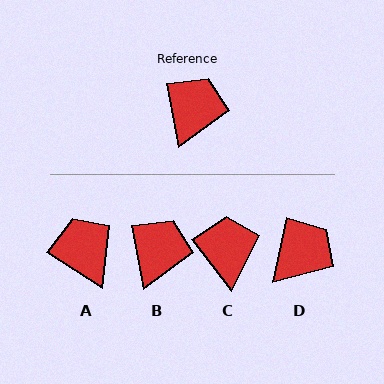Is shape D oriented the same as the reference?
No, it is off by about 22 degrees.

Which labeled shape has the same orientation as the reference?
B.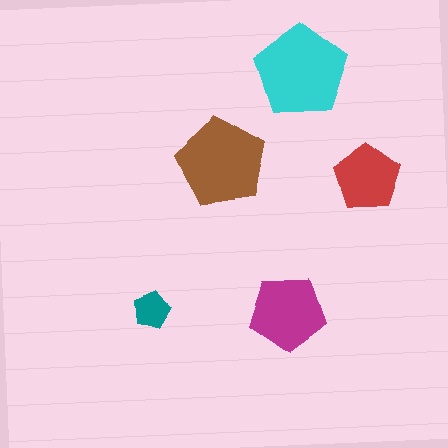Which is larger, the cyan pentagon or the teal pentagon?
The cyan one.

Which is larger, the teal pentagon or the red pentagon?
The red one.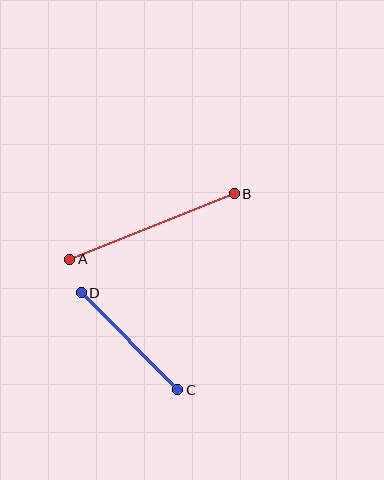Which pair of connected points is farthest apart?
Points A and B are farthest apart.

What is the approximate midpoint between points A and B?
The midpoint is at approximately (152, 227) pixels.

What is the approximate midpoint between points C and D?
The midpoint is at approximately (129, 341) pixels.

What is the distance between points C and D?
The distance is approximately 137 pixels.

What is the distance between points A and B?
The distance is approximately 177 pixels.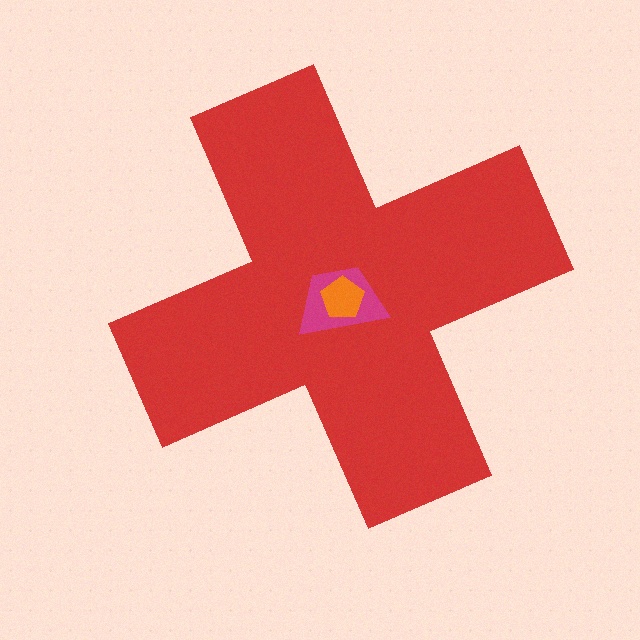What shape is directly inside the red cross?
The magenta trapezoid.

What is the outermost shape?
The red cross.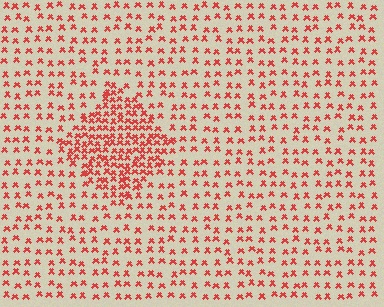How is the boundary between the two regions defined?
The boundary is defined by a change in element density (approximately 2.3x ratio). All elements are the same color, size, and shape.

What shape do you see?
I see a diamond.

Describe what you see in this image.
The image contains small red elements arranged at two different densities. A diamond-shaped region is visible where the elements are more densely packed than the surrounding area.